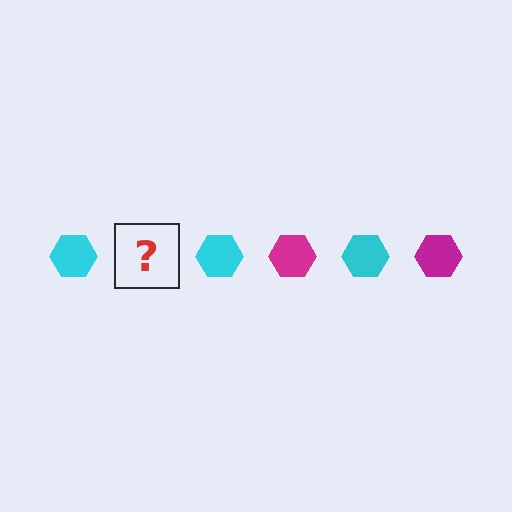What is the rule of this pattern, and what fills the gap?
The rule is that the pattern cycles through cyan, magenta hexagons. The gap should be filled with a magenta hexagon.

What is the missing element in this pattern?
The missing element is a magenta hexagon.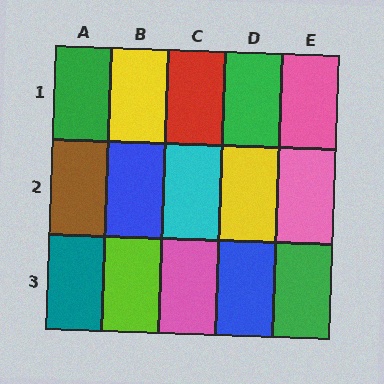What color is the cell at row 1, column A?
Green.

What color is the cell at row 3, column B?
Lime.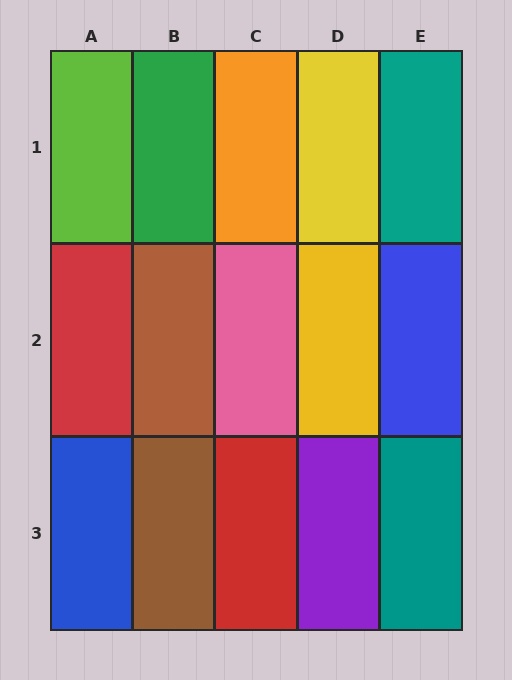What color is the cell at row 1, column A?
Lime.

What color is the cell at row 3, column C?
Red.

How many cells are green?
1 cell is green.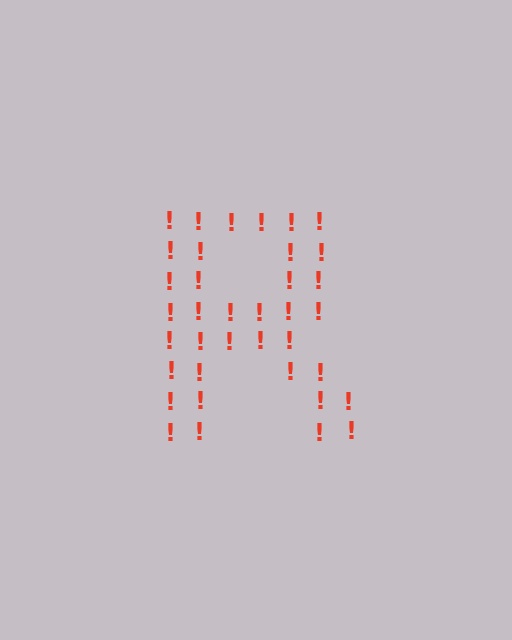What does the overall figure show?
The overall figure shows the letter R.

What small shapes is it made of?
It is made of small exclamation marks.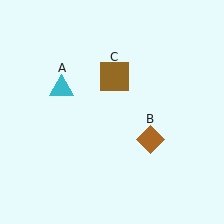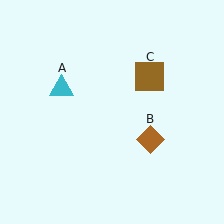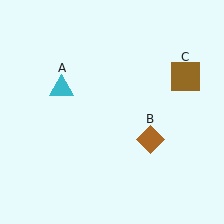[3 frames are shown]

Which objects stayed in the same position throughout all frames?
Cyan triangle (object A) and brown diamond (object B) remained stationary.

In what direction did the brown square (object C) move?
The brown square (object C) moved right.